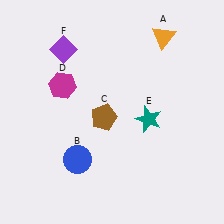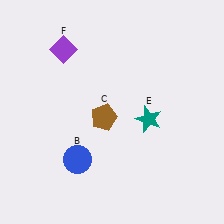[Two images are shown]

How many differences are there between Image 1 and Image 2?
There are 2 differences between the two images.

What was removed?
The magenta hexagon (D), the orange triangle (A) were removed in Image 2.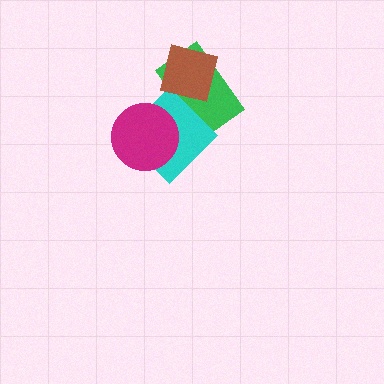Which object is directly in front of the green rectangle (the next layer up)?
The cyan diamond is directly in front of the green rectangle.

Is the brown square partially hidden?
No, no other shape covers it.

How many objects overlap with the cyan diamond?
3 objects overlap with the cyan diamond.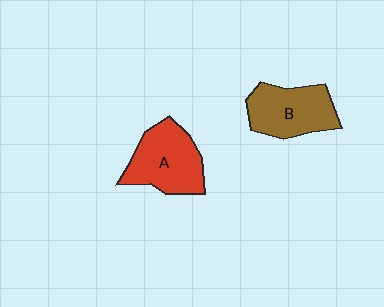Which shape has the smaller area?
Shape B (brown).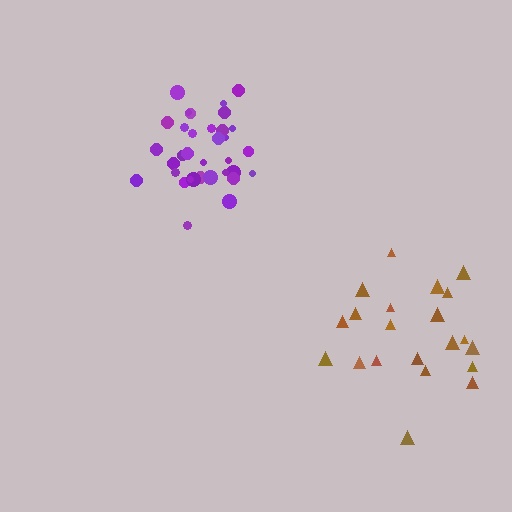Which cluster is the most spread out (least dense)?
Brown.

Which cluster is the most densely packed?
Purple.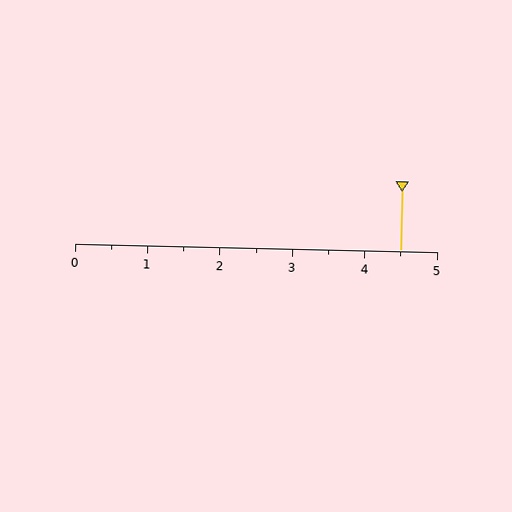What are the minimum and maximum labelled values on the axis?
The axis runs from 0 to 5.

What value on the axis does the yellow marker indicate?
The marker indicates approximately 4.5.